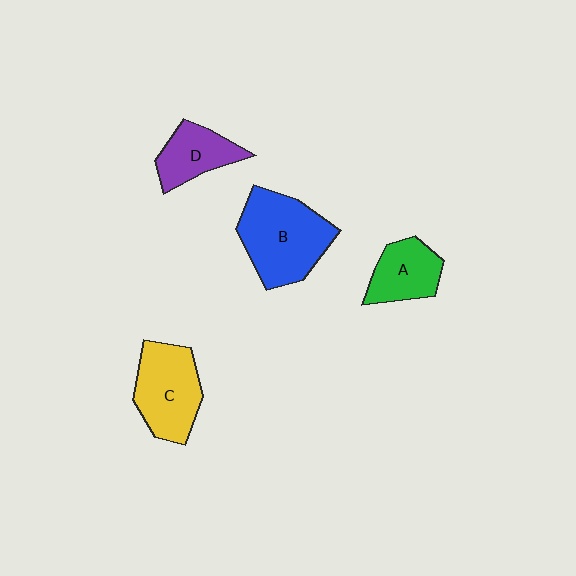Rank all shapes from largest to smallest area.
From largest to smallest: B (blue), C (yellow), A (green), D (purple).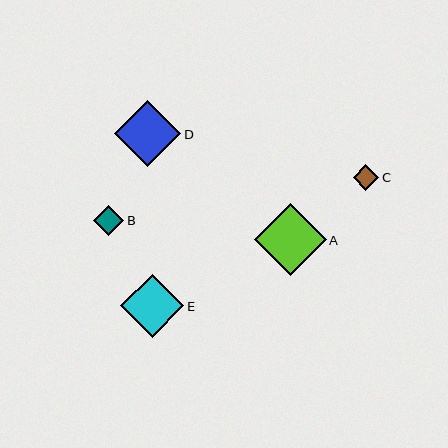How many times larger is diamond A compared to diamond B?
Diamond A is approximately 2.4 times the size of diamond B.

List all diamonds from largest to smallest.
From largest to smallest: A, D, E, B, C.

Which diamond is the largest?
Diamond A is the largest with a size of approximately 72 pixels.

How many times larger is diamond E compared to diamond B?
Diamond E is approximately 2.1 times the size of diamond B.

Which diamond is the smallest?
Diamond C is the smallest with a size of approximately 25 pixels.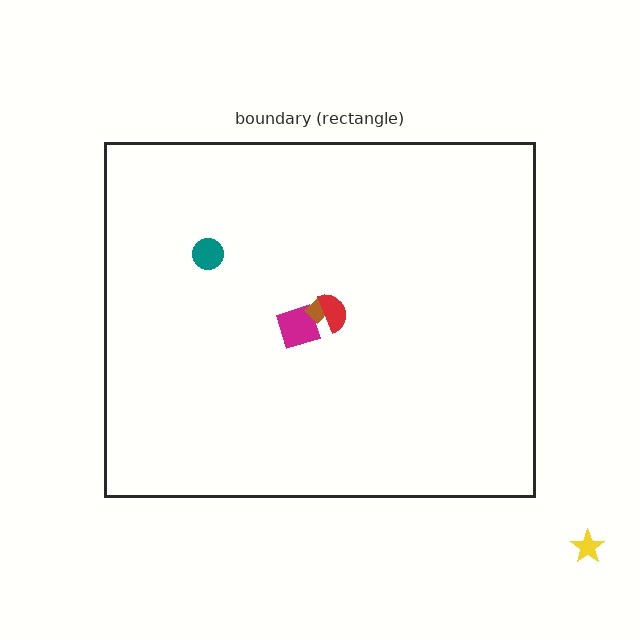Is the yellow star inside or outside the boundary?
Outside.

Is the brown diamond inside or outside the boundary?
Inside.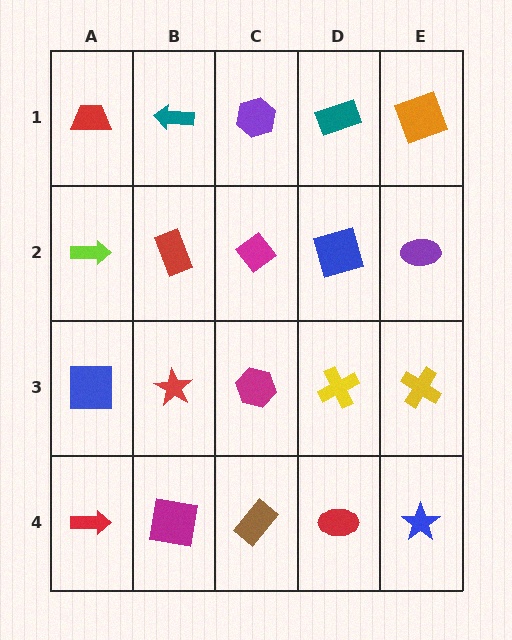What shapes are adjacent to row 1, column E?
A purple ellipse (row 2, column E), a teal rectangle (row 1, column D).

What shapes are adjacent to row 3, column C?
A magenta diamond (row 2, column C), a brown rectangle (row 4, column C), a red star (row 3, column B), a yellow cross (row 3, column D).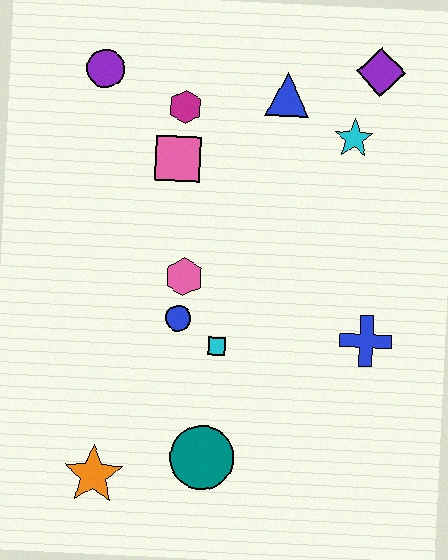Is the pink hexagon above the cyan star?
No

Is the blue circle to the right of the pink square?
Yes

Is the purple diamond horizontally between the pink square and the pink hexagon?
No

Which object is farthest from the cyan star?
The orange star is farthest from the cyan star.